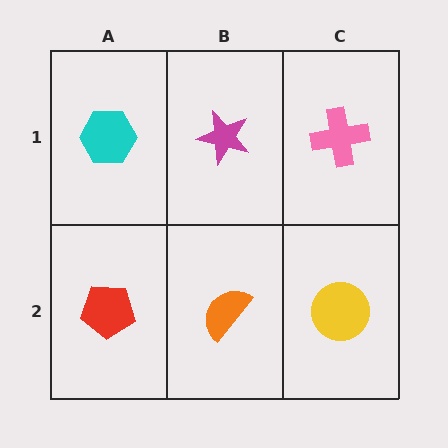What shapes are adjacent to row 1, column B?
An orange semicircle (row 2, column B), a cyan hexagon (row 1, column A), a pink cross (row 1, column C).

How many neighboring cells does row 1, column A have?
2.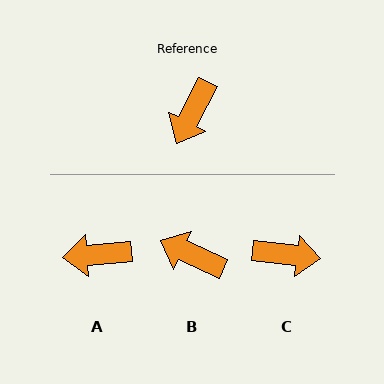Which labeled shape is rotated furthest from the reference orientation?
C, about 111 degrees away.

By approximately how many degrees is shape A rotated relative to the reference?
Approximately 57 degrees clockwise.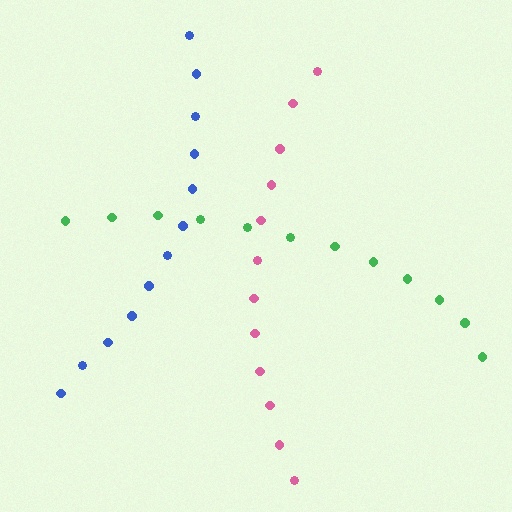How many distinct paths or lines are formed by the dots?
There are 3 distinct paths.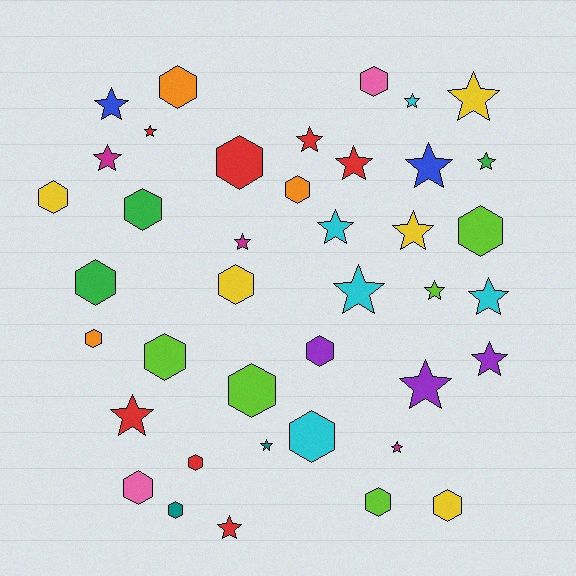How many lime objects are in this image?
There are 5 lime objects.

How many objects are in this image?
There are 40 objects.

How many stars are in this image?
There are 21 stars.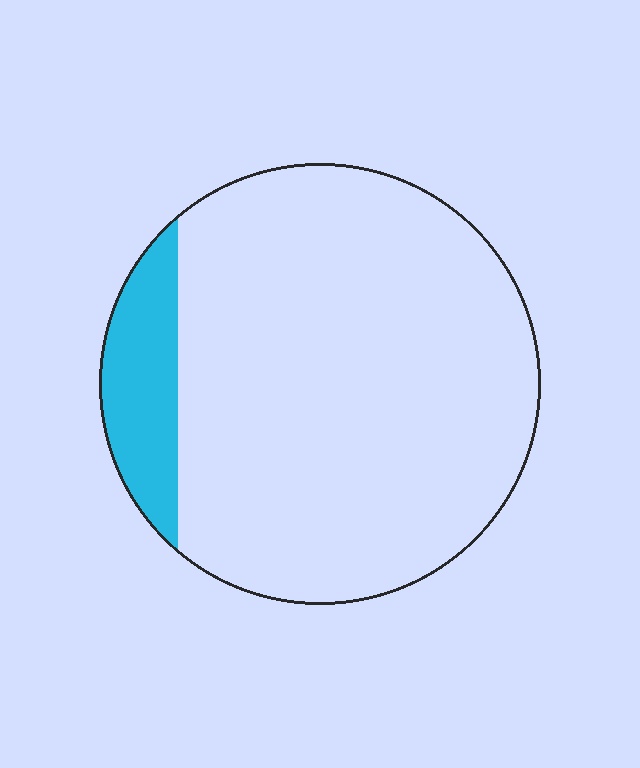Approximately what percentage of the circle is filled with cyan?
Approximately 10%.